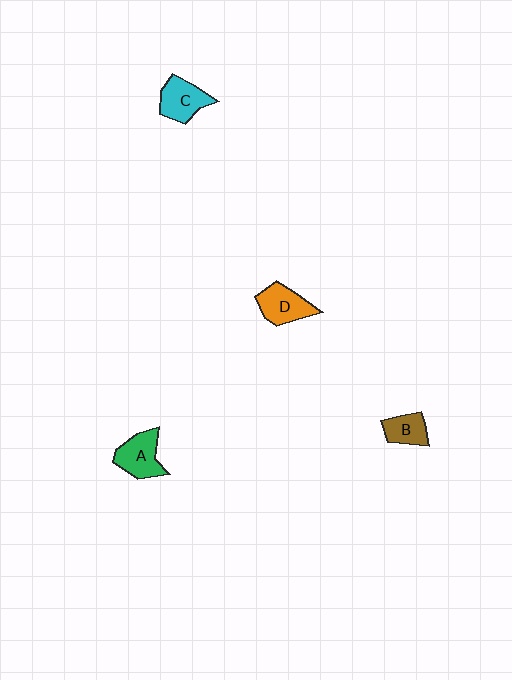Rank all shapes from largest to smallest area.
From largest to smallest: A (green), D (orange), C (cyan), B (brown).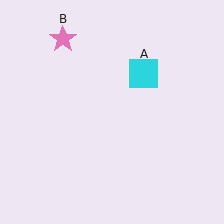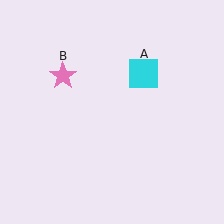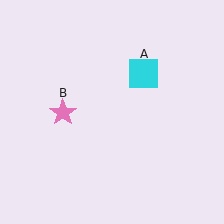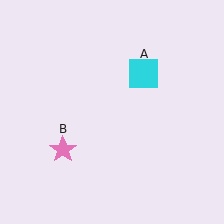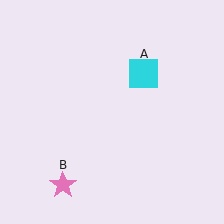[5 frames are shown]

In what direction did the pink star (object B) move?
The pink star (object B) moved down.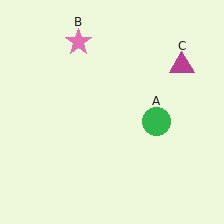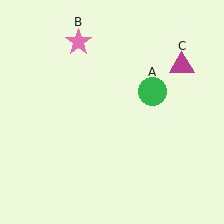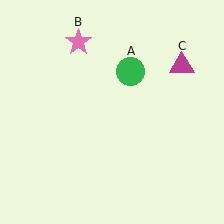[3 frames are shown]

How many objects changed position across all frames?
1 object changed position: green circle (object A).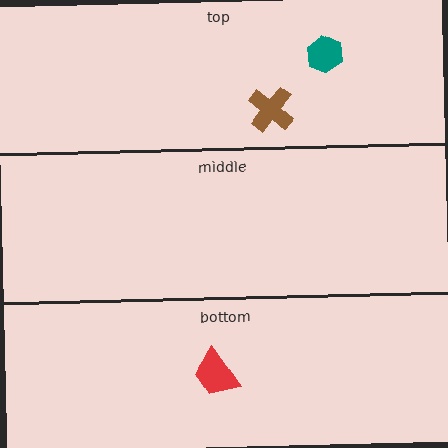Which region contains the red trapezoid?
The bottom region.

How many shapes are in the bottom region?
1.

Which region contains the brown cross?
The top region.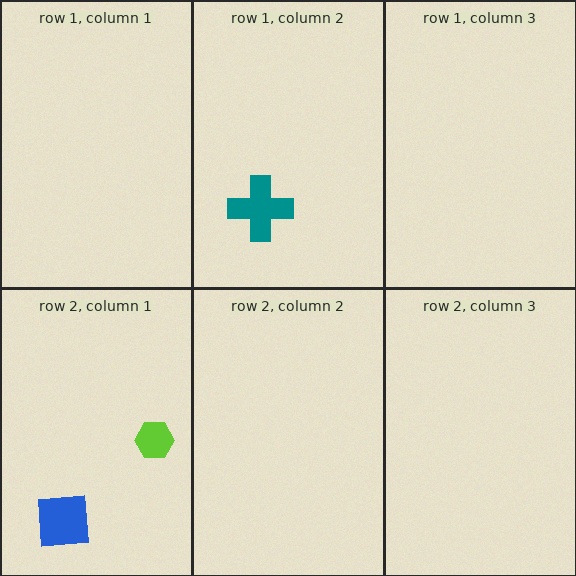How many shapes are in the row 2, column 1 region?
2.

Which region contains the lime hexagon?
The row 2, column 1 region.